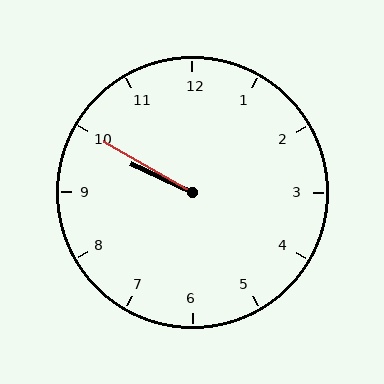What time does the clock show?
9:50.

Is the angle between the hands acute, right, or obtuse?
It is acute.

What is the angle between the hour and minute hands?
Approximately 5 degrees.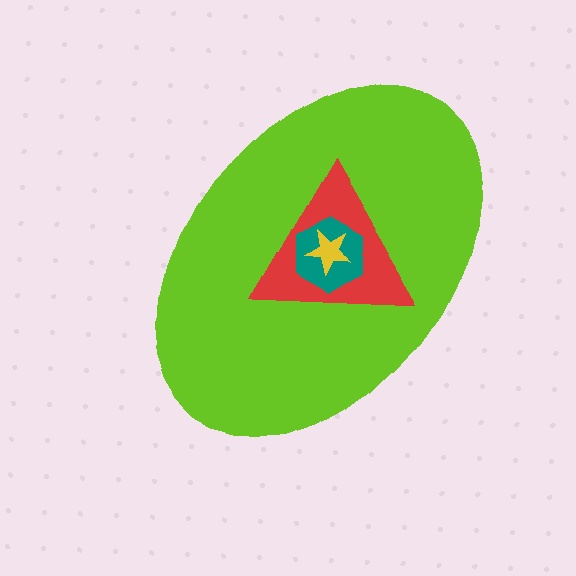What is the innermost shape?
The yellow star.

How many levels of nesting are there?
4.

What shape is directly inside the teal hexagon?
The yellow star.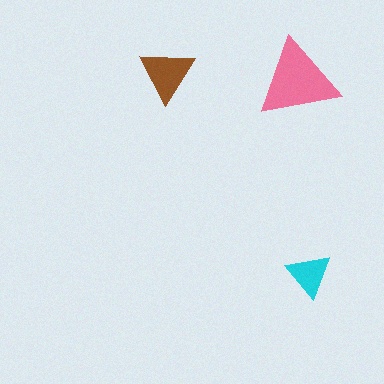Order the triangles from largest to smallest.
the pink one, the brown one, the cyan one.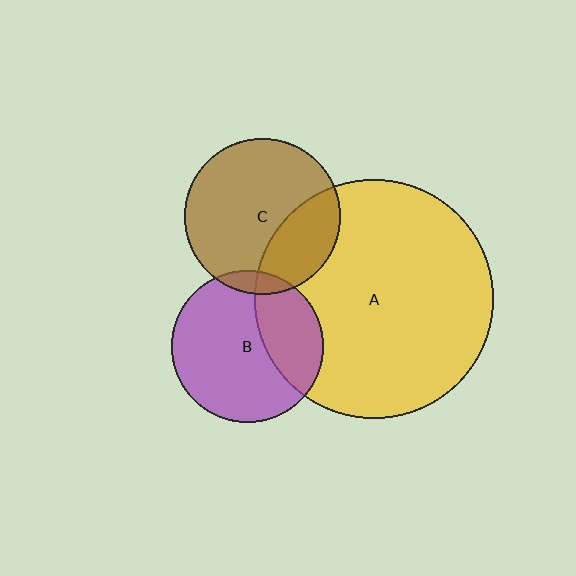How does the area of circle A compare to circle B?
Approximately 2.5 times.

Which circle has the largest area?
Circle A (yellow).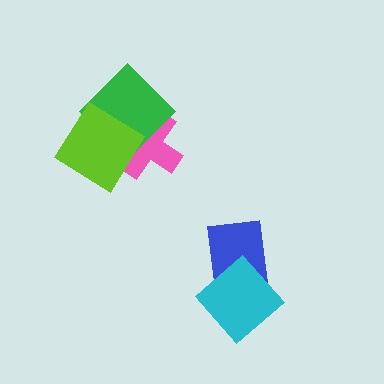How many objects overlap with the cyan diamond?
1 object overlaps with the cyan diamond.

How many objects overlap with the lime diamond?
2 objects overlap with the lime diamond.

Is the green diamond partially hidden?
Yes, it is partially covered by another shape.